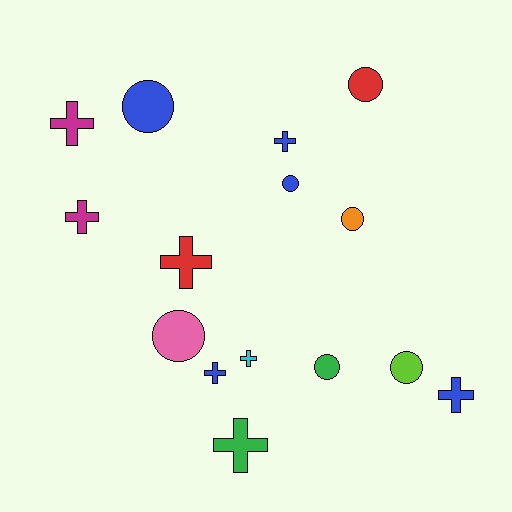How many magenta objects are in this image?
There are 2 magenta objects.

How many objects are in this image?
There are 15 objects.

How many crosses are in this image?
There are 8 crosses.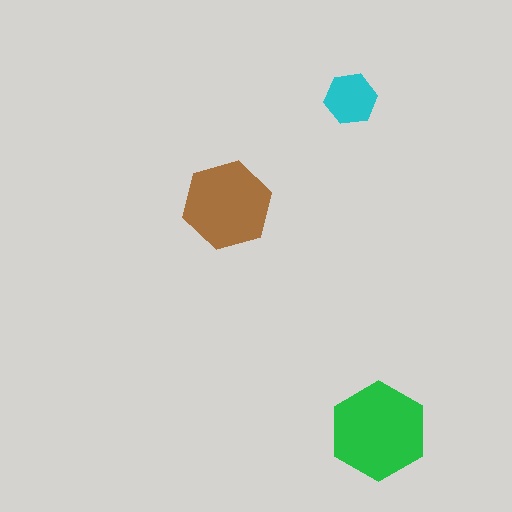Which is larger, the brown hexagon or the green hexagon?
The green one.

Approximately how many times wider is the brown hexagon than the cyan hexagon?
About 1.5 times wider.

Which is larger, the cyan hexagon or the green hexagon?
The green one.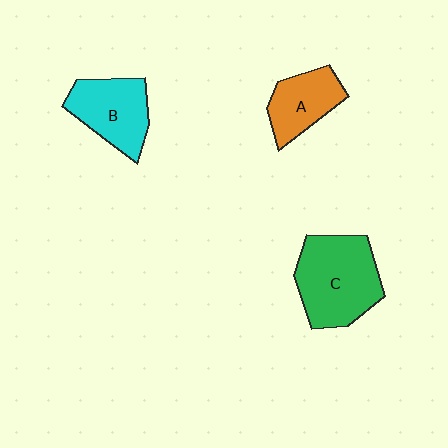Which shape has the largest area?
Shape C (green).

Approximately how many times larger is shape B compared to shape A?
Approximately 1.2 times.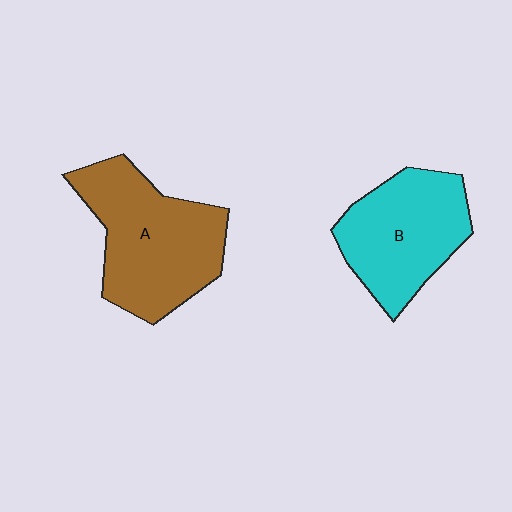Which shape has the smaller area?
Shape B (cyan).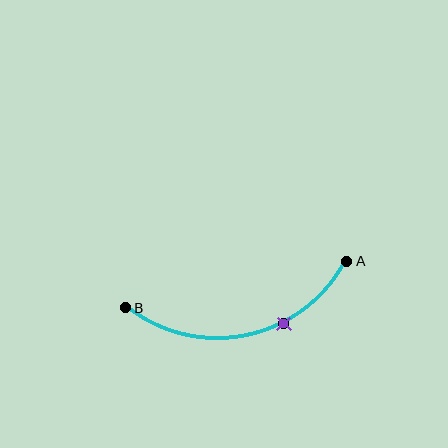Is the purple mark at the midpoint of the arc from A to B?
No. The purple mark lies on the arc but is closer to endpoint A. The arc midpoint would be at the point on the curve equidistant along the arc from both A and B.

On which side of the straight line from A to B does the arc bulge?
The arc bulges below the straight line connecting A and B.